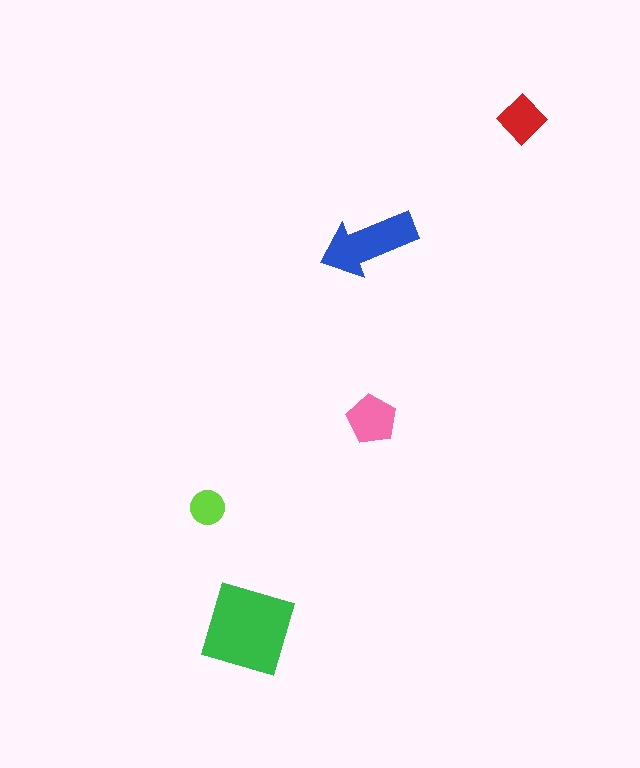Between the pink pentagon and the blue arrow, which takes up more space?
The blue arrow.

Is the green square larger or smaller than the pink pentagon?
Larger.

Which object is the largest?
The green square.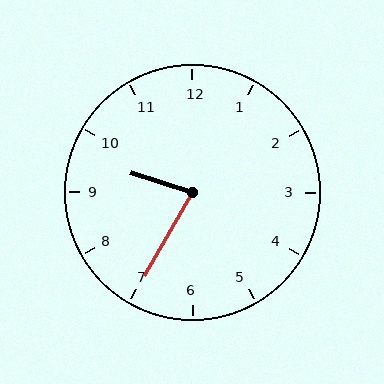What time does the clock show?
9:35.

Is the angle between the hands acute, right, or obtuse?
It is acute.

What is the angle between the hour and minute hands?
Approximately 78 degrees.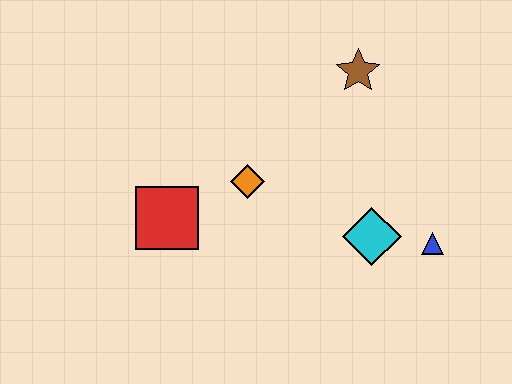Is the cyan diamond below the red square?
Yes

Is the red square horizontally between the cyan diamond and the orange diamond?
No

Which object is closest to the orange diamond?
The red square is closest to the orange diamond.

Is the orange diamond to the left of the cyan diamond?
Yes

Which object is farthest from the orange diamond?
The blue triangle is farthest from the orange diamond.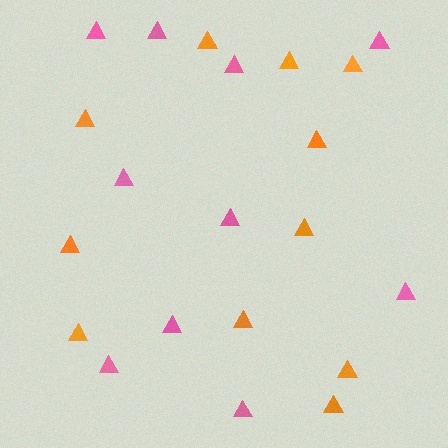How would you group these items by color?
There are 2 groups: one group of pink triangles (10) and one group of orange triangles (11).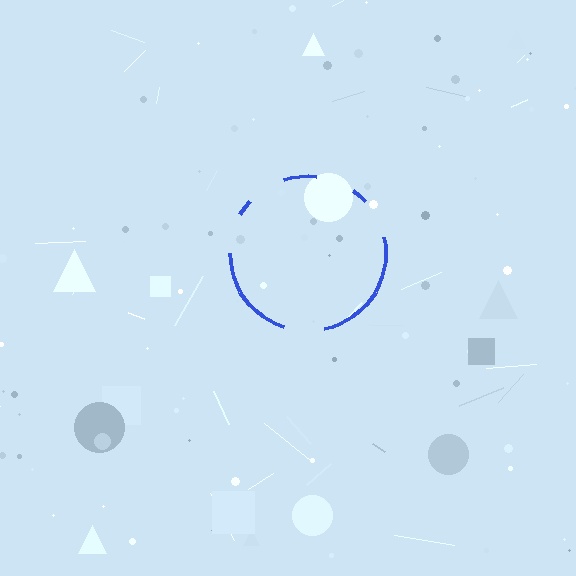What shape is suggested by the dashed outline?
The dashed outline suggests a circle.